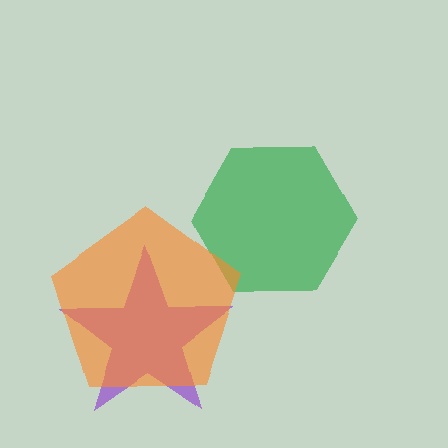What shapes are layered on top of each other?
The layered shapes are: a green hexagon, a purple star, an orange pentagon.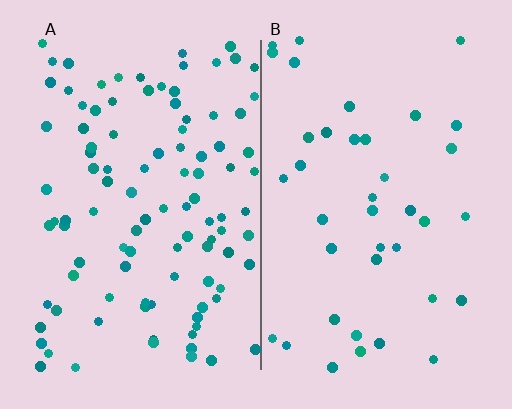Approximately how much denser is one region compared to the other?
Approximately 2.6× — region A over region B.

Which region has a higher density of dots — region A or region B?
A (the left).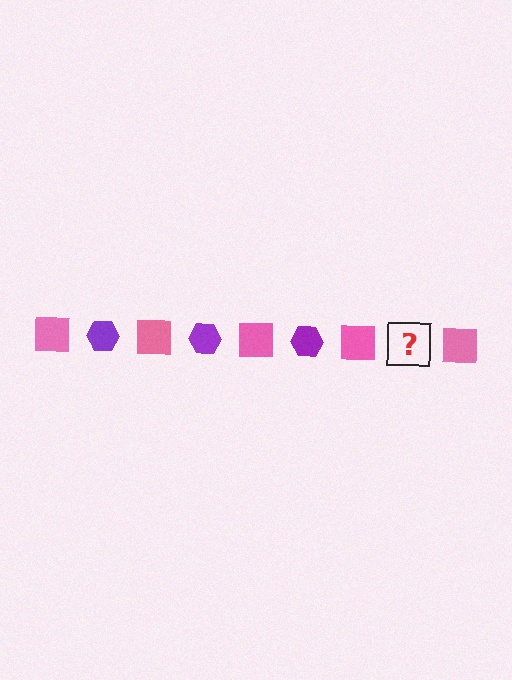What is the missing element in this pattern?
The missing element is a purple hexagon.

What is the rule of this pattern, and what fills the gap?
The rule is that the pattern alternates between pink square and purple hexagon. The gap should be filled with a purple hexagon.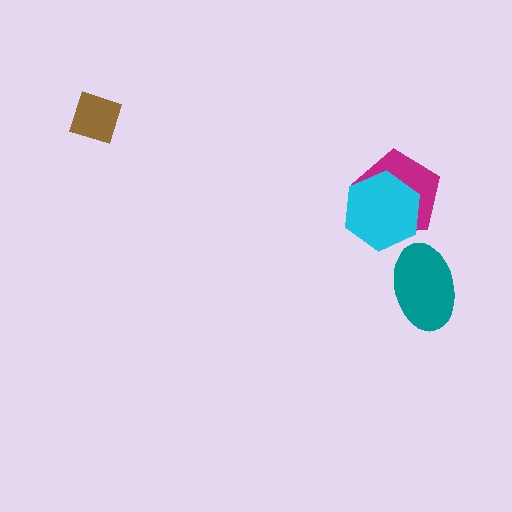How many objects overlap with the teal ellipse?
0 objects overlap with the teal ellipse.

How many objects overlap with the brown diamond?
0 objects overlap with the brown diamond.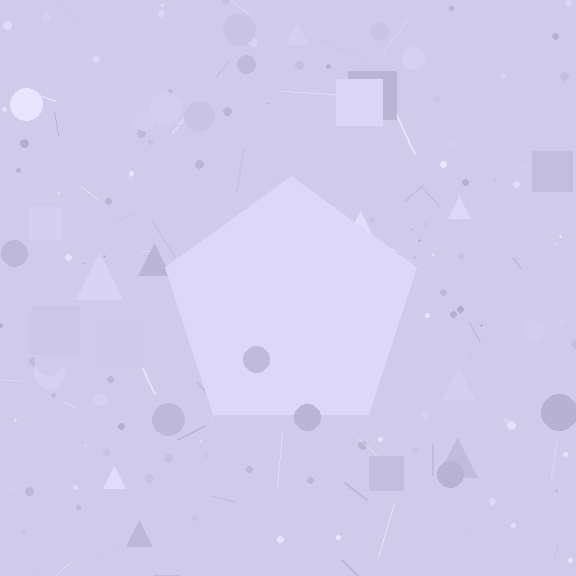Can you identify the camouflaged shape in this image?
The camouflaged shape is a pentagon.